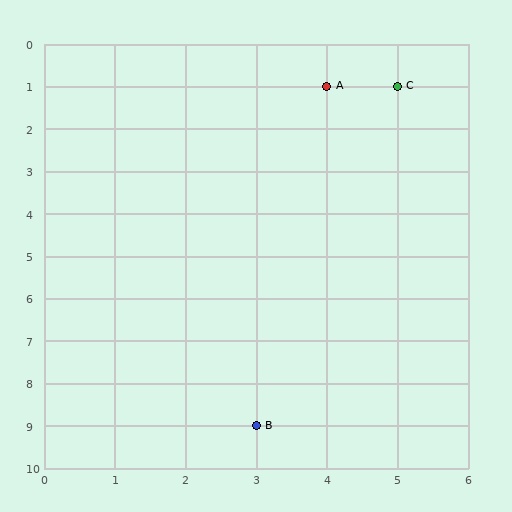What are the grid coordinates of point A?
Point A is at grid coordinates (4, 1).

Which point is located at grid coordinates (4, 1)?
Point A is at (4, 1).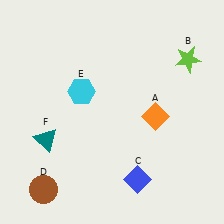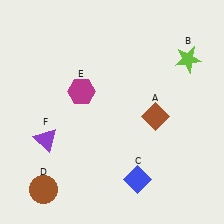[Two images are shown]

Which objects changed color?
A changed from orange to brown. E changed from cyan to magenta. F changed from teal to purple.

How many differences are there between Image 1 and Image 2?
There are 3 differences between the two images.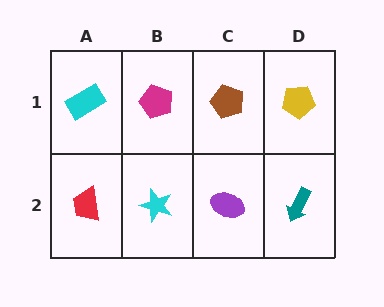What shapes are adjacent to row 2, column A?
A cyan rectangle (row 1, column A), a cyan star (row 2, column B).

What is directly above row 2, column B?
A magenta pentagon.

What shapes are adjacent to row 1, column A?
A red trapezoid (row 2, column A), a magenta pentagon (row 1, column B).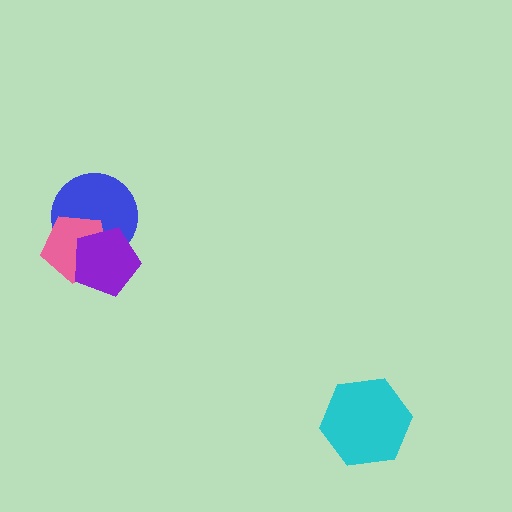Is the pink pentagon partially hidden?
Yes, it is partially covered by another shape.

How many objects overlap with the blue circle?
2 objects overlap with the blue circle.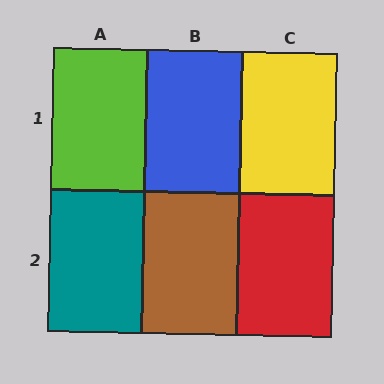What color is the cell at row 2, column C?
Red.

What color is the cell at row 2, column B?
Brown.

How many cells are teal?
1 cell is teal.